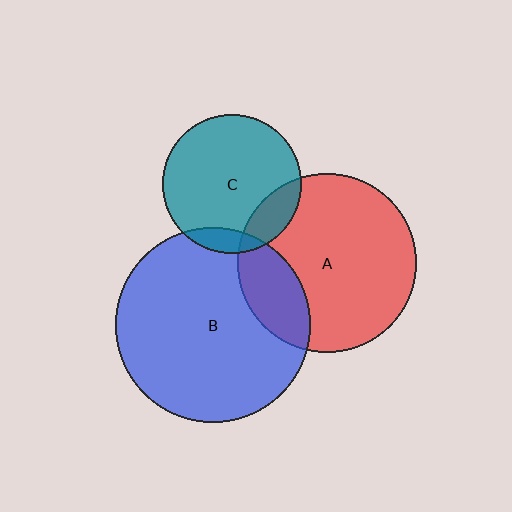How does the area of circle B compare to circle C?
Approximately 2.0 times.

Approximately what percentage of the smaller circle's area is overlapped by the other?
Approximately 15%.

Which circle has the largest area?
Circle B (blue).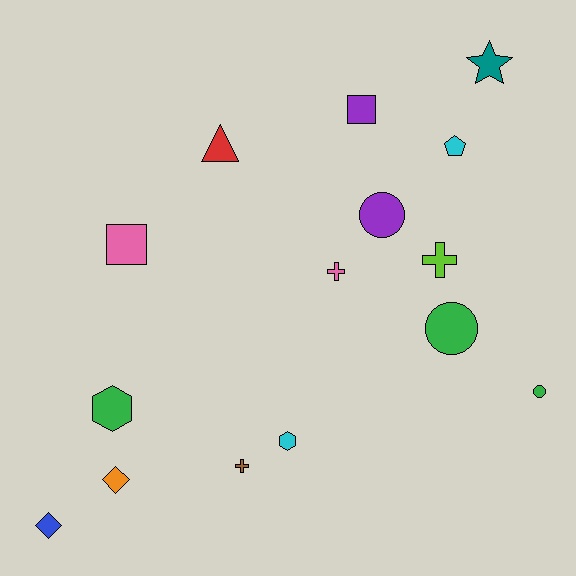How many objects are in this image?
There are 15 objects.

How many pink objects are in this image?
There are 2 pink objects.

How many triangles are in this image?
There is 1 triangle.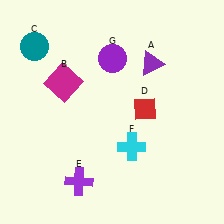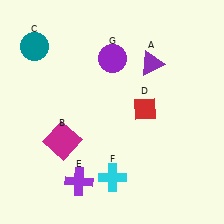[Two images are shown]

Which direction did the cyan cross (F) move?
The cyan cross (F) moved down.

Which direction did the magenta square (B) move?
The magenta square (B) moved down.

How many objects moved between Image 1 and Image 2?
2 objects moved between the two images.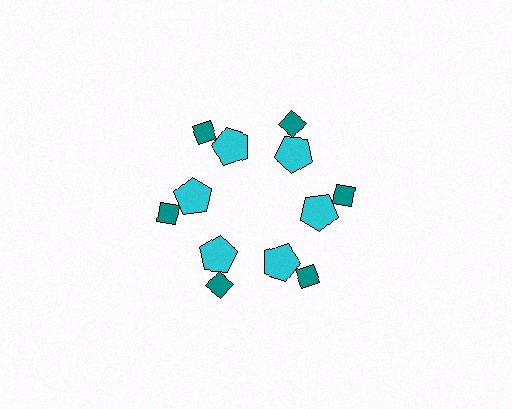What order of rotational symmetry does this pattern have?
This pattern has 6-fold rotational symmetry.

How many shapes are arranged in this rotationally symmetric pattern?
There are 12 shapes, arranged in 6 groups of 2.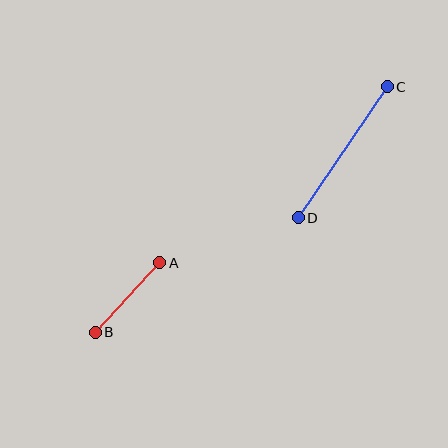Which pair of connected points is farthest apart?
Points C and D are farthest apart.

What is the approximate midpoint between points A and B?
The midpoint is at approximately (127, 298) pixels.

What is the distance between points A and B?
The distance is approximately 95 pixels.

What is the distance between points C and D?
The distance is approximately 158 pixels.